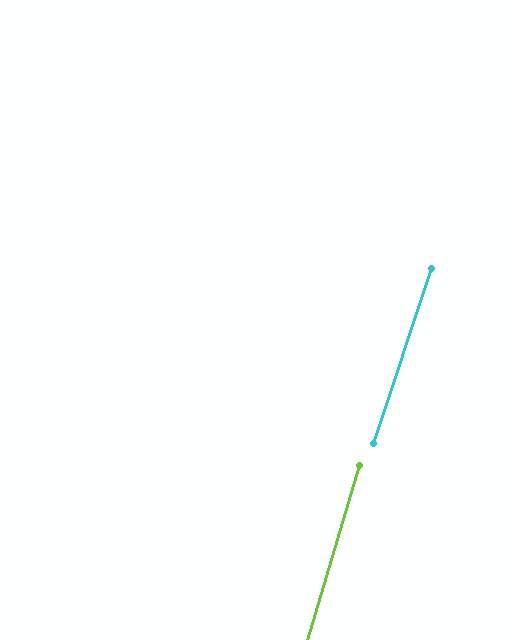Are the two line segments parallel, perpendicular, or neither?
Parallel — their directions differ by only 1.5°.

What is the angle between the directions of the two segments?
Approximately 2 degrees.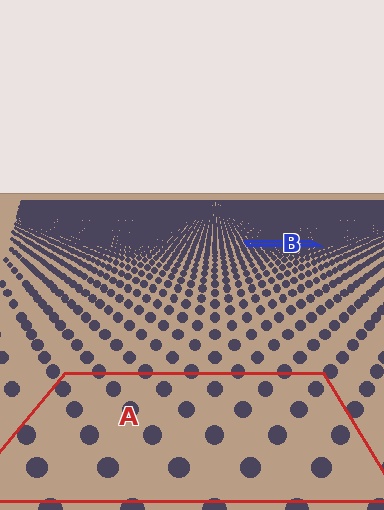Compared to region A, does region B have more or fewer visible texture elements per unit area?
Region B has more texture elements per unit area — they are packed more densely because it is farther away.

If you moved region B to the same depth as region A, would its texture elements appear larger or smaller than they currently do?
They would appear larger. At a closer depth, the same texture elements are projected at a bigger on-screen size.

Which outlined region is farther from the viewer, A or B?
Region B is farther from the viewer — the texture elements inside it appear smaller and more densely packed.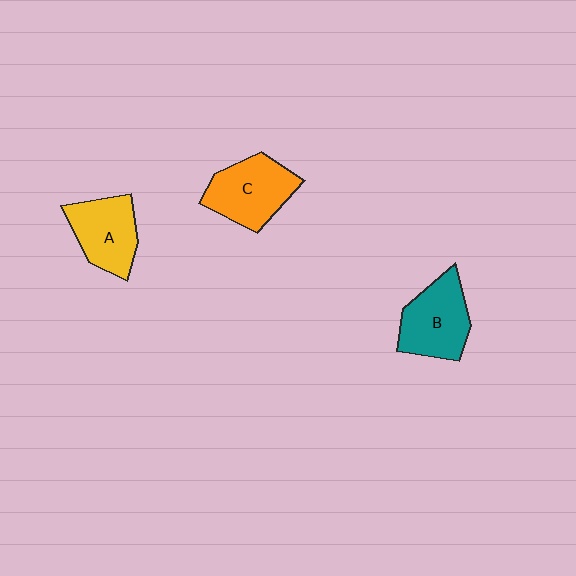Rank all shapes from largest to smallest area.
From largest to smallest: C (orange), B (teal), A (yellow).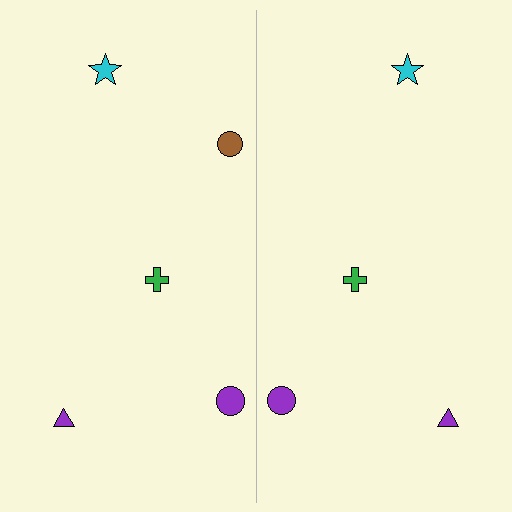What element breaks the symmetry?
A brown circle is missing from the right side.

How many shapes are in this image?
There are 9 shapes in this image.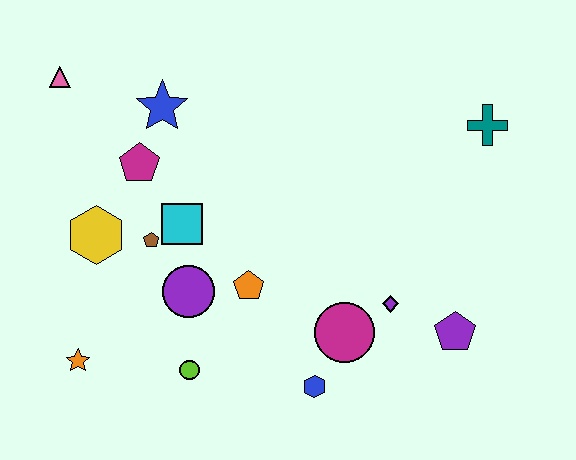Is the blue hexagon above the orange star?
No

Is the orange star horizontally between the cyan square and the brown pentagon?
No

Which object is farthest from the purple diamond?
The pink triangle is farthest from the purple diamond.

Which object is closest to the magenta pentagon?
The blue star is closest to the magenta pentagon.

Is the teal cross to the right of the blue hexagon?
Yes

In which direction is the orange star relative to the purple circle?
The orange star is to the left of the purple circle.